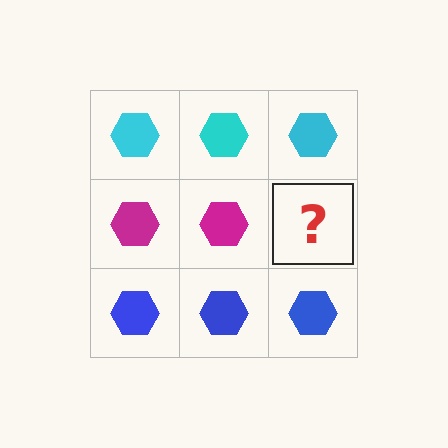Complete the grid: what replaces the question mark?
The question mark should be replaced with a magenta hexagon.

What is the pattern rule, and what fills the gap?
The rule is that each row has a consistent color. The gap should be filled with a magenta hexagon.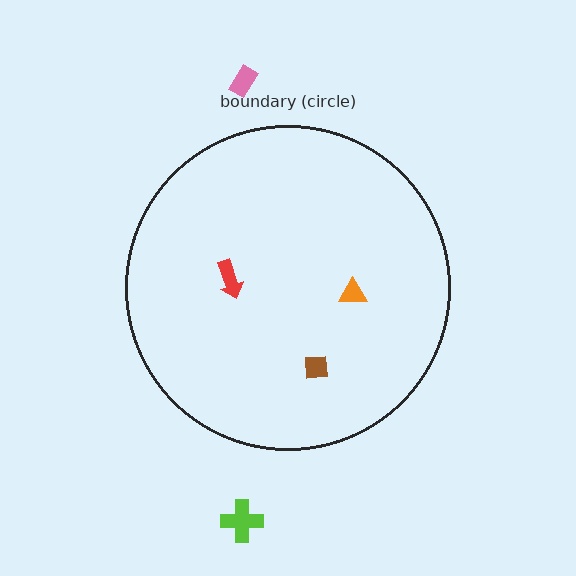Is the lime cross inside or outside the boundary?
Outside.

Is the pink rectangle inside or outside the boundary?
Outside.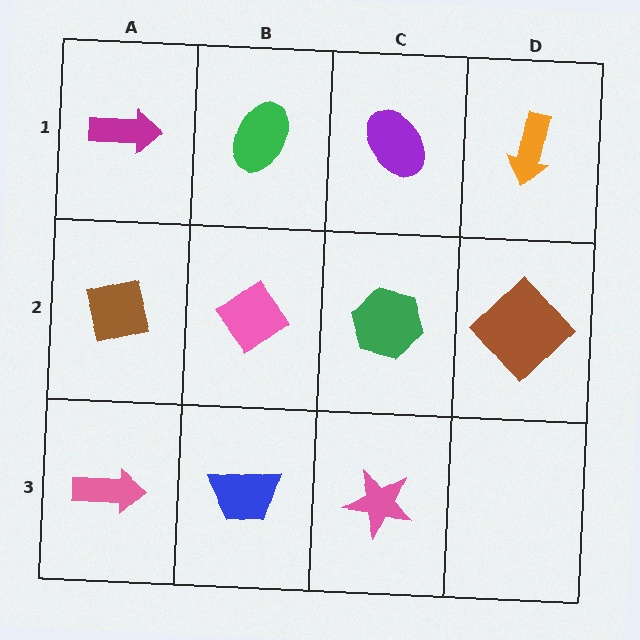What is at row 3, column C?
A pink star.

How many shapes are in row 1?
4 shapes.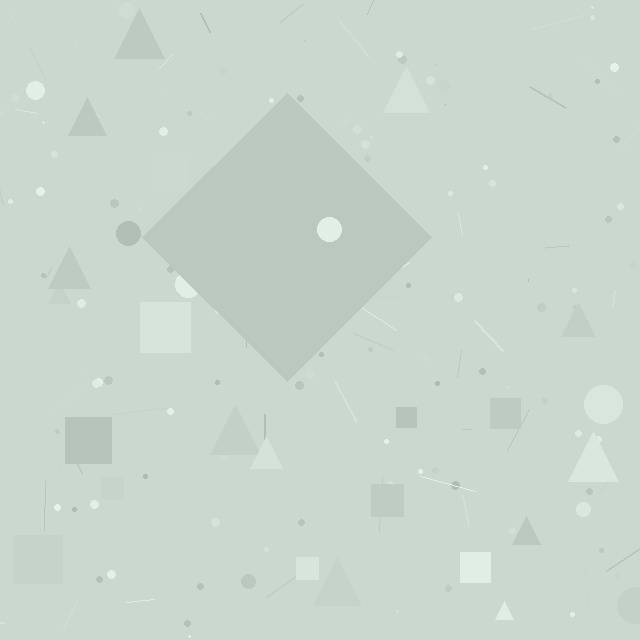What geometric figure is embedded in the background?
A diamond is embedded in the background.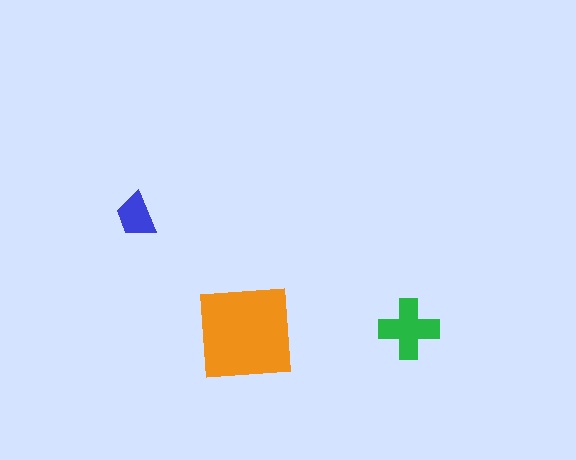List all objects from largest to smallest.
The orange square, the green cross, the blue trapezoid.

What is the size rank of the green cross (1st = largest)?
2nd.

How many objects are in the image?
There are 3 objects in the image.